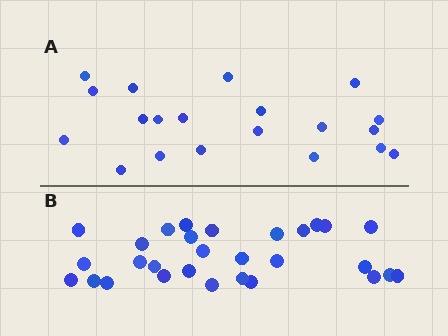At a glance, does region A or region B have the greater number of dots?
Region B (the bottom region) has more dots.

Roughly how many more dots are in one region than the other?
Region B has roughly 8 or so more dots than region A.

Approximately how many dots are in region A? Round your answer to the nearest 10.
About 20 dots.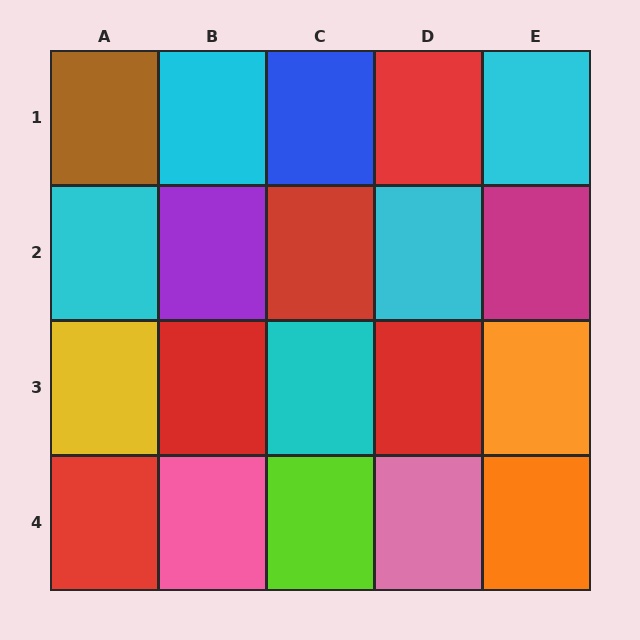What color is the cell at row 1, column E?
Cyan.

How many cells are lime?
1 cell is lime.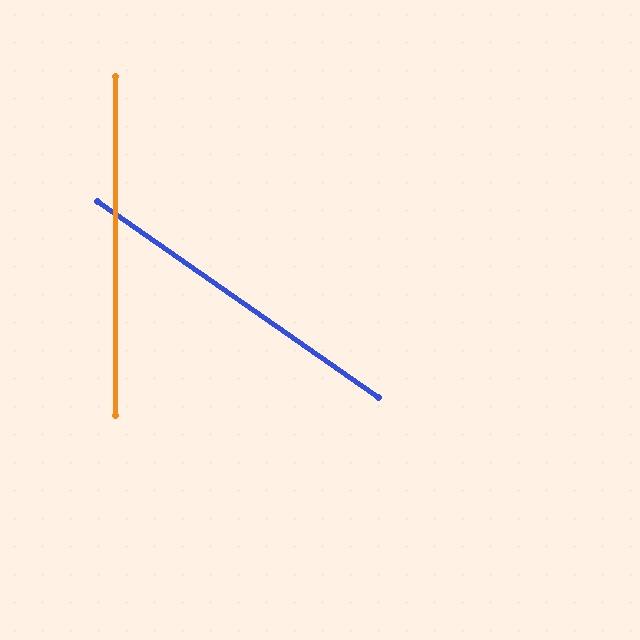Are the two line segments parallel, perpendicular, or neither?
Neither parallel nor perpendicular — they differ by about 55°.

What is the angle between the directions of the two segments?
Approximately 55 degrees.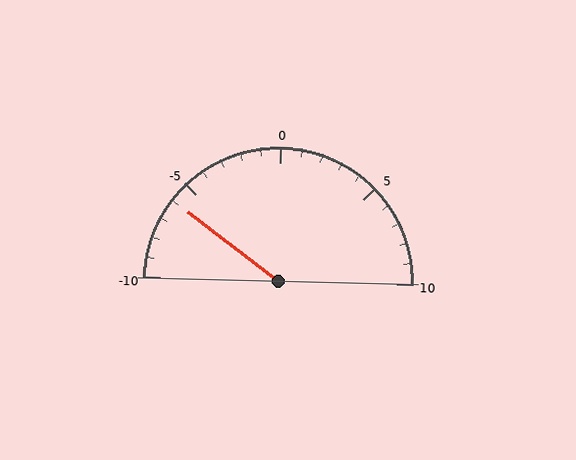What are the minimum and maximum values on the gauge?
The gauge ranges from -10 to 10.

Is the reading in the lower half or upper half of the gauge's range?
The reading is in the lower half of the range (-10 to 10).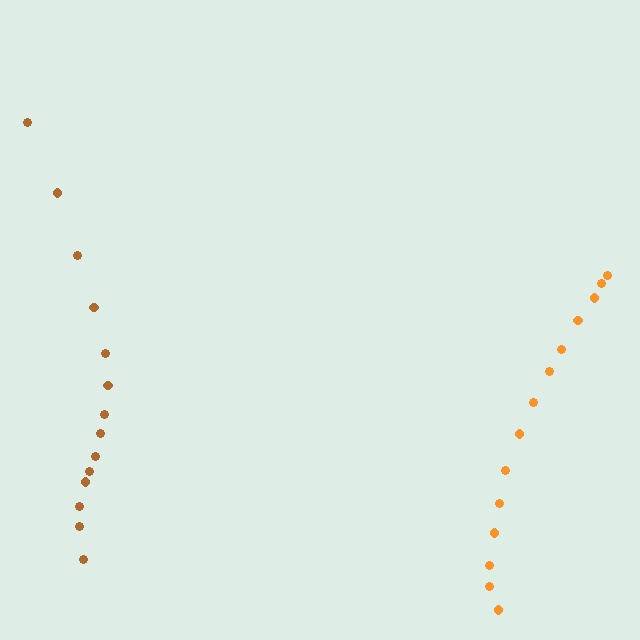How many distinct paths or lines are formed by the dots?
There are 2 distinct paths.